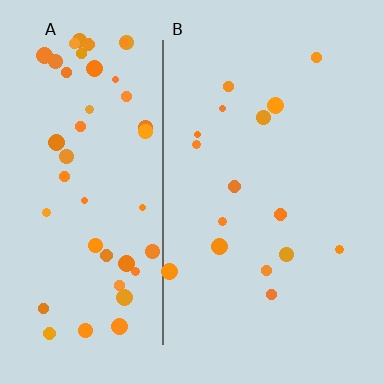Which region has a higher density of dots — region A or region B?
A (the left).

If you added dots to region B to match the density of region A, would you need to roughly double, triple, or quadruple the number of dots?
Approximately triple.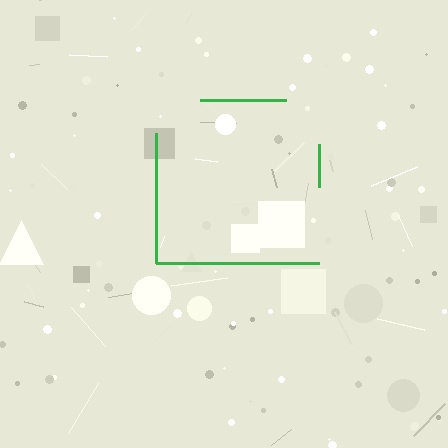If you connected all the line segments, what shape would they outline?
They would outline a square.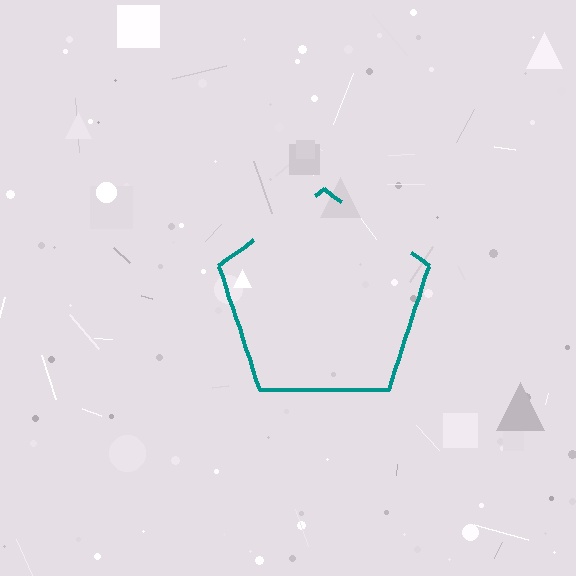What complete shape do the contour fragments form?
The contour fragments form a pentagon.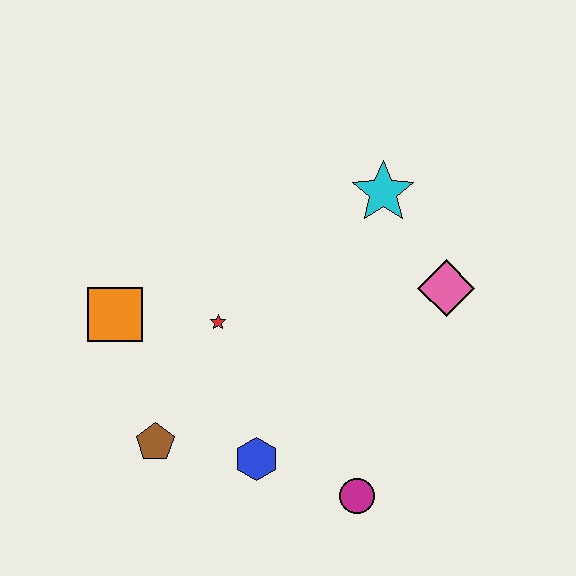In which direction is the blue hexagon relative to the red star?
The blue hexagon is below the red star.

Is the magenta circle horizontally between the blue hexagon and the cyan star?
Yes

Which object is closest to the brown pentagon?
The blue hexagon is closest to the brown pentagon.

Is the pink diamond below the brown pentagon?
No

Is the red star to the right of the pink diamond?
No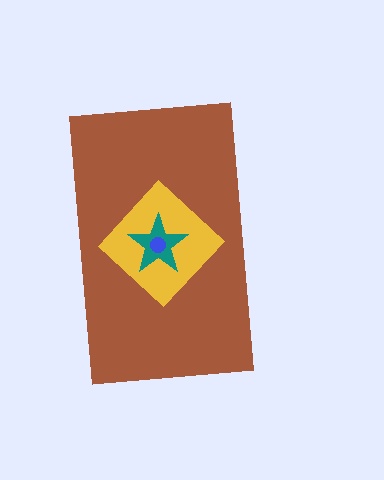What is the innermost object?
The blue circle.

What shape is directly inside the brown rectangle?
The yellow diamond.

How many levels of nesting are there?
4.